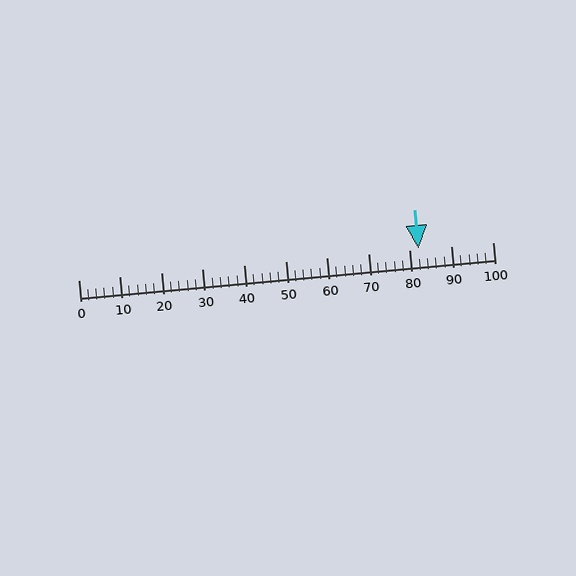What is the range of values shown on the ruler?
The ruler shows values from 0 to 100.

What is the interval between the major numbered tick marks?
The major tick marks are spaced 10 units apart.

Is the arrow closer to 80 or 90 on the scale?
The arrow is closer to 80.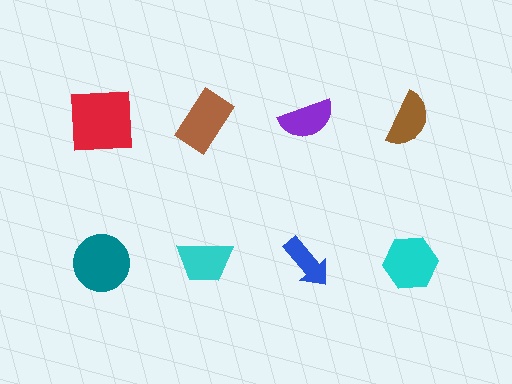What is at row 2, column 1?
A teal circle.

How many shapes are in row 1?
4 shapes.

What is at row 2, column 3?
A blue arrow.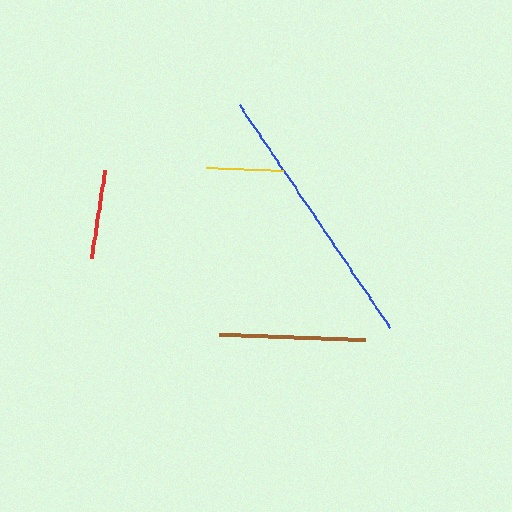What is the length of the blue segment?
The blue segment is approximately 269 pixels long.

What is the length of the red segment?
The red segment is approximately 89 pixels long.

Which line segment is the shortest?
The yellow line is the shortest at approximately 77 pixels.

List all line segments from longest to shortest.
From longest to shortest: blue, brown, red, yellow.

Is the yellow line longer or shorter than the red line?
The red line is longer than the yellow line.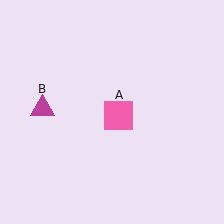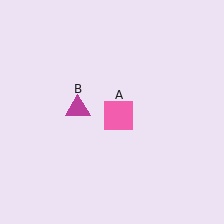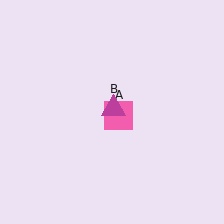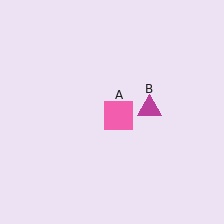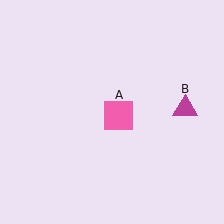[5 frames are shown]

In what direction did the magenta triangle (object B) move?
The magenta triangle (object B) moved right.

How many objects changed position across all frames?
1 object changed position: magenta triangle (object B).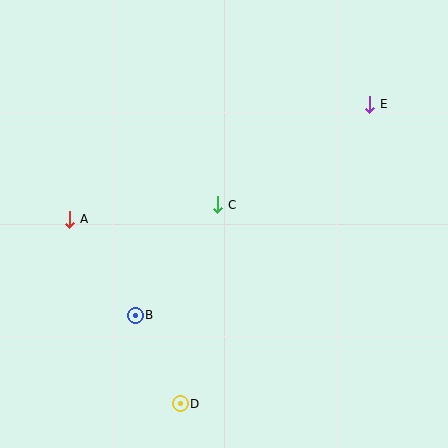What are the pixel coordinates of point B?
Point B is at (135, 315).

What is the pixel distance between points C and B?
The distance between C and B is 138 pixels.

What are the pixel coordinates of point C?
Point C is at (217, 205).